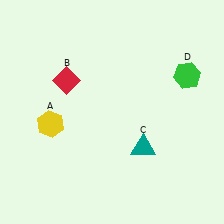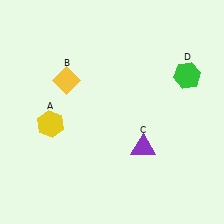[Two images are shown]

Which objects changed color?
B changed from red to yellow. C changed from teal to purple.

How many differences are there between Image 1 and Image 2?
There are 2 differences between the two images.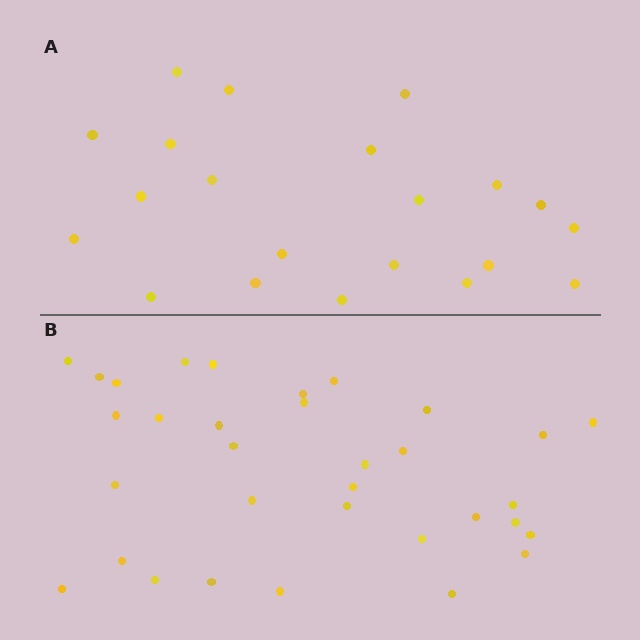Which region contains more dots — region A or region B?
Region B (the bottom region) has more dots.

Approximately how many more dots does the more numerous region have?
Region B has roughly 12 or so more dots than region A.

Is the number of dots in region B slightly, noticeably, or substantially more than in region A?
Region B has substantially more. The ratio is roughly 1.6 to 1.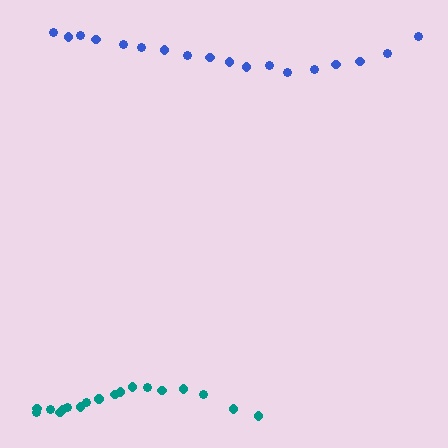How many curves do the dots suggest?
There are 2 distinct paths.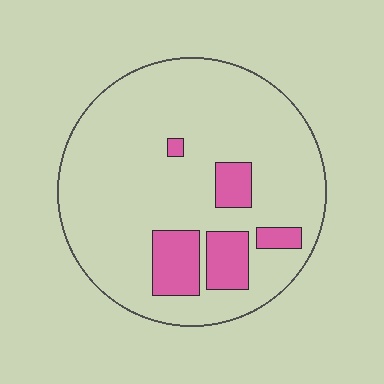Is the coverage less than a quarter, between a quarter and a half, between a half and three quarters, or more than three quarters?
Less than a quarter.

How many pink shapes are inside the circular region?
5.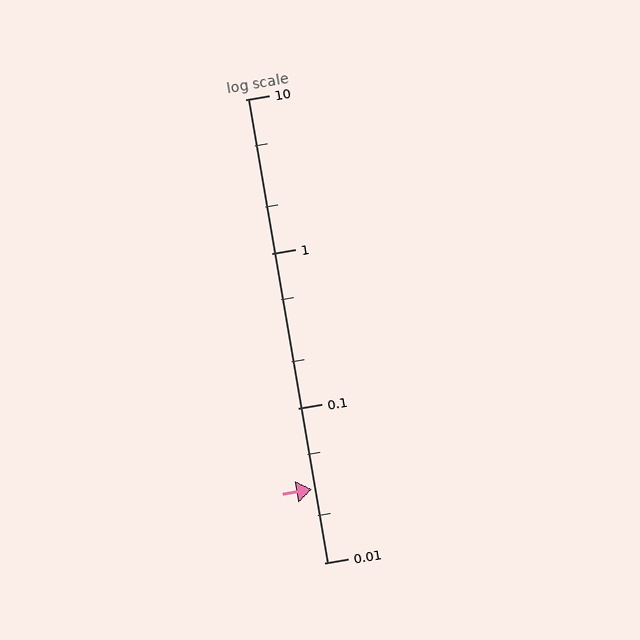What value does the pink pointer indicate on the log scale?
The pointer indicates approximately 0.03.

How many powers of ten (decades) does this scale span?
The scale spans 3 decades, from 0.01 to 10.